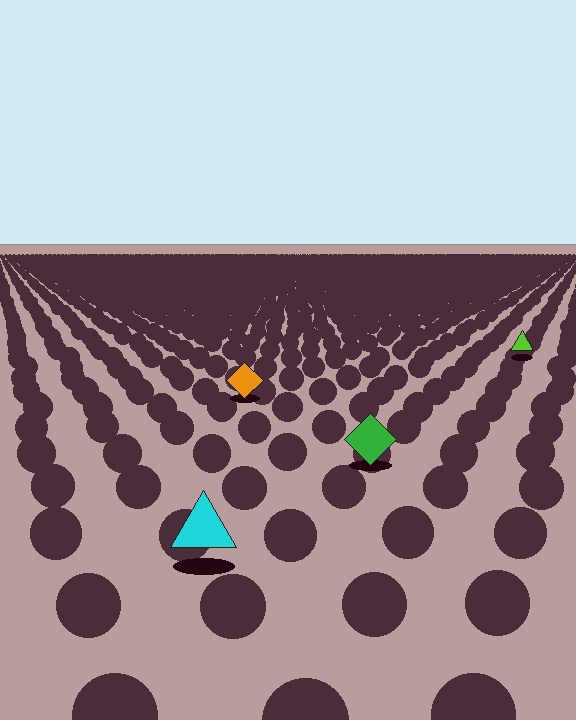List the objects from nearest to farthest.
From nearest to farthest: the cyan triangle, the green diamond, the orange diamond, the lime triangle.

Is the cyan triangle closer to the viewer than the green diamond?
Yes. The cyan triangle is closer — you can tell from the texture gradient: the ground texture is coarser near it.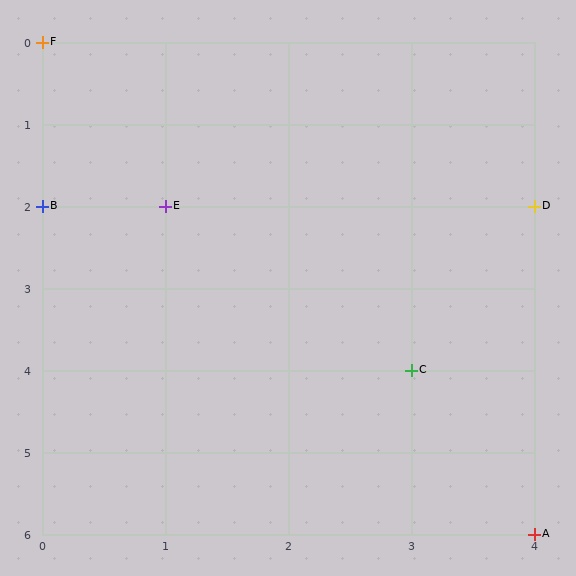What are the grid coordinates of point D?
Point D is at grid coordinates (4, 2).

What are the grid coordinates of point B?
Point B is at grid coordinates (0, 2).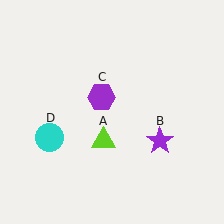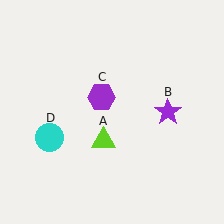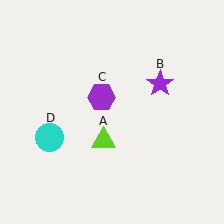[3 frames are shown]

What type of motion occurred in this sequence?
The purple star (object B) rotated counterclockwise around the center of the scene.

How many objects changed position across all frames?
1 object changed position: purple star (object B).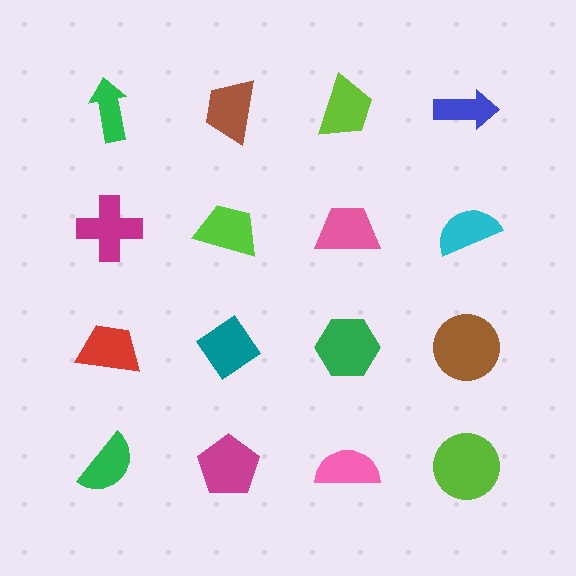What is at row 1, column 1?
A green arrow.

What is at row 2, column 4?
A cyan semicircle.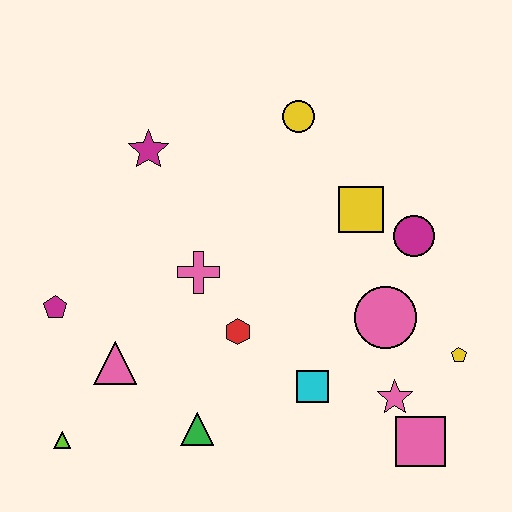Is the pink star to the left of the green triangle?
No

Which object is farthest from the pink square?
The magenta star is farthest from the pink square.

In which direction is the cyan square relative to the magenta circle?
The cyan square is below the magenta circle.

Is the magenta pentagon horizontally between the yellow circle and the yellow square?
No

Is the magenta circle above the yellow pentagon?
Yes